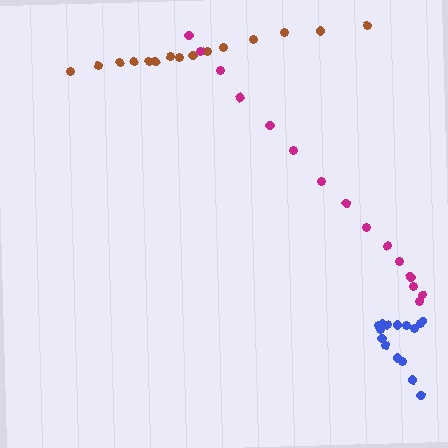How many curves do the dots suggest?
There are 3 distinct paths.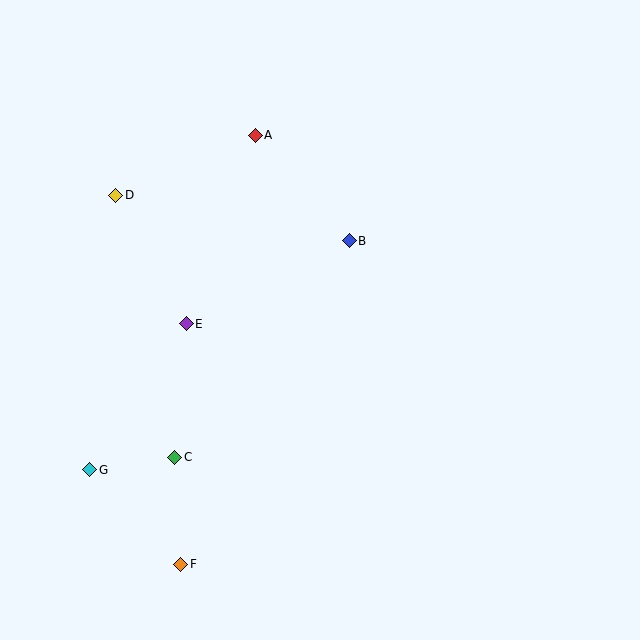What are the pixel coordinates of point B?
Point B is at (349, 241).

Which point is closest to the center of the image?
Point B at (349, 241) is closest to the center.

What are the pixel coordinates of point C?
Point C is at (175, 457).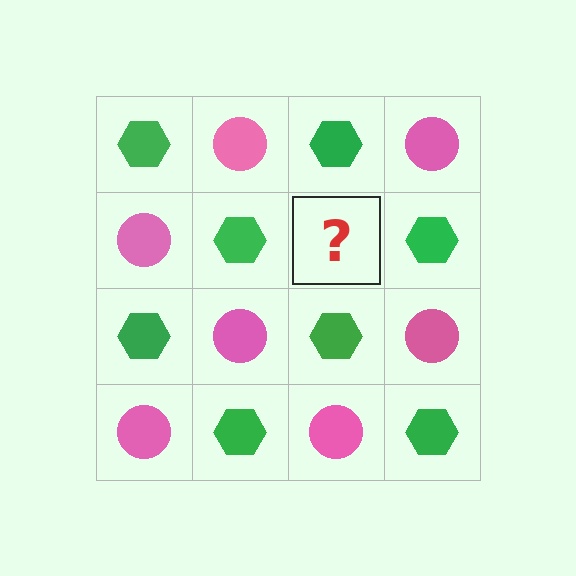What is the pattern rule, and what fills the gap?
The rule is that it alternates green hexagon and pink circle in a checkerboard pattern. The gap should be filled with a pink circle.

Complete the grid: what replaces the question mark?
The question mark should be replaced with a pink circle.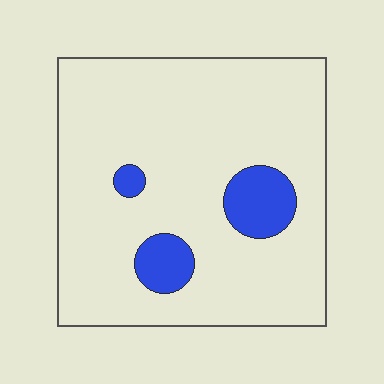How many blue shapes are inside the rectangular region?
3.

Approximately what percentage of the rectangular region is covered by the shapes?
Approximately 10%.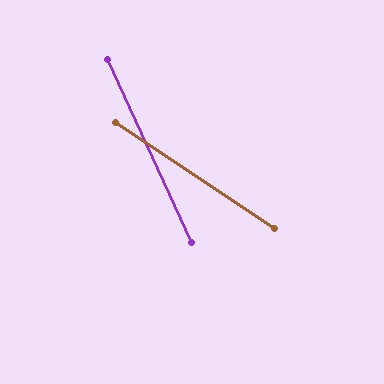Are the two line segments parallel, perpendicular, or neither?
Neither parallel nor perpendicular — they differ by about 32°.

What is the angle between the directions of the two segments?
Approximately 32 degrees.